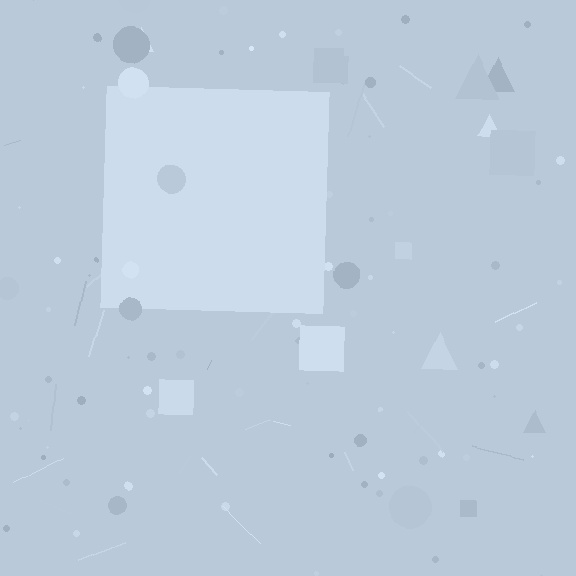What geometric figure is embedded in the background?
A square is embedded in the background.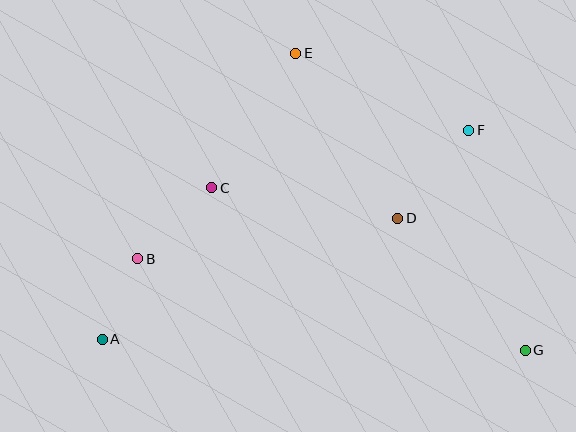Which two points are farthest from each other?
Points A and G are farthest from each other.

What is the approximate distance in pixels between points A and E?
The distance between A and E is approximately 345 pixels.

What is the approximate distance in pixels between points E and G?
The distance between E and G is approximately 376 pixels.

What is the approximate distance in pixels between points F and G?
The distance between F and G is approximately 227 pixels.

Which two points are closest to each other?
Points A and B are closest to each other.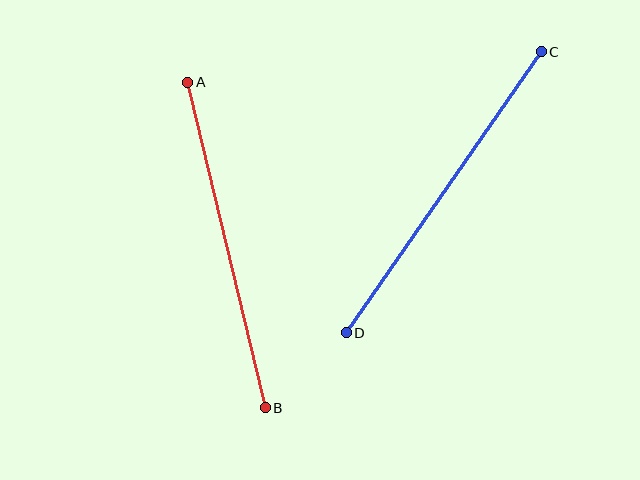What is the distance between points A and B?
The distance is approximately 334 pixels.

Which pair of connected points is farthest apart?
Points C and D are farthest apart.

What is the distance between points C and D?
The distance is approximately 342 pixels.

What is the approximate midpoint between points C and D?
The midpoint is at approximately (444, 192) pixels.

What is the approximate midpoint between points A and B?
The midpoint is at approximately (226, 245) pixels.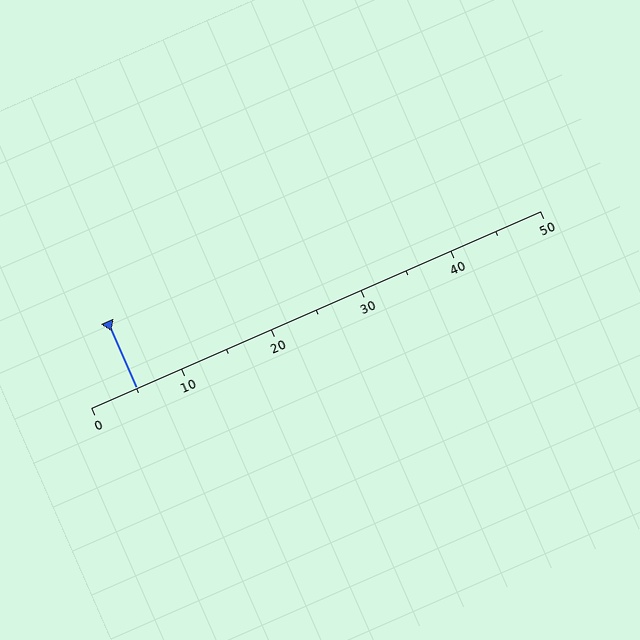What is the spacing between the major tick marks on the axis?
The major ticks are spaced 10 apart.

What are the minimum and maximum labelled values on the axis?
The axis runs from 0 to 50.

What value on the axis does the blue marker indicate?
The marker indicates approximately 5.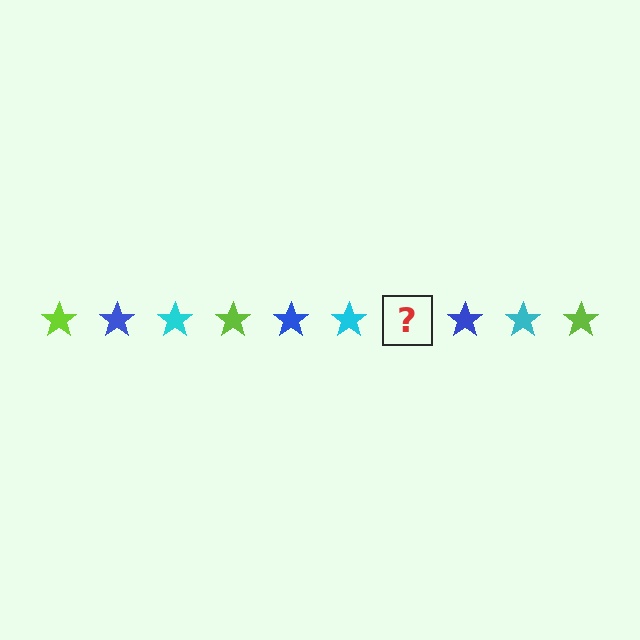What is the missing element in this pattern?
The missing element is a lime star.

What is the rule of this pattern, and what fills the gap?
The rule is that the pattern cycles through lime, blue, cyan stars. The gap should be filled with a lime star.